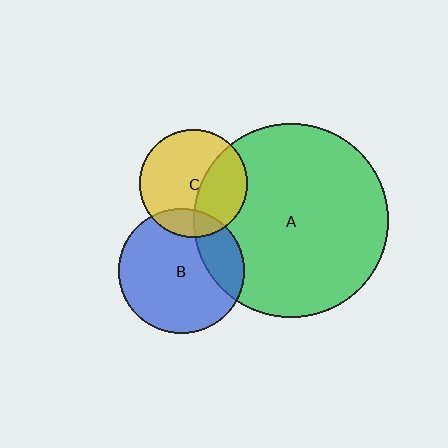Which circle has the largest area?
Circle A (green).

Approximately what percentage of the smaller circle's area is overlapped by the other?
Approximately 20%.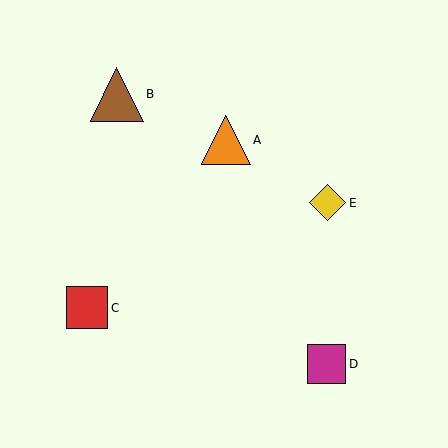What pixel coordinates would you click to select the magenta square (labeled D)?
Click at (327, 364) to select the magenta square D.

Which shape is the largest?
The brown triangle (labeled B) is the largest.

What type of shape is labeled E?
Shape E is a yellow diamond.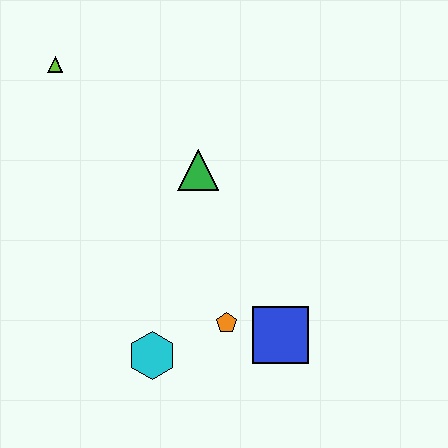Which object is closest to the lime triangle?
The green triangle is closest to the lime triangle.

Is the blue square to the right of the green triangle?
Yes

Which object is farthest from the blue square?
The lime triangle is farthest from the blue square.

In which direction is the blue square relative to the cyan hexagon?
The blue square is to the right of the cyan hexagon.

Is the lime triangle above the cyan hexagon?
Yes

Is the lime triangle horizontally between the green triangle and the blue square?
No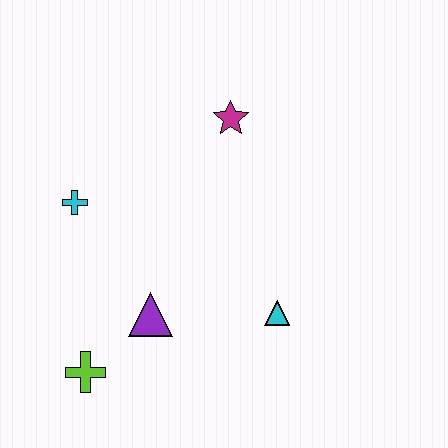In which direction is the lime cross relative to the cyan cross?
The lime cross is below the cyan cross.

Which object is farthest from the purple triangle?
The magenta star is farthest from the purple triangle.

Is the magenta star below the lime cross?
No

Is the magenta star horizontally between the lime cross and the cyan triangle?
Yes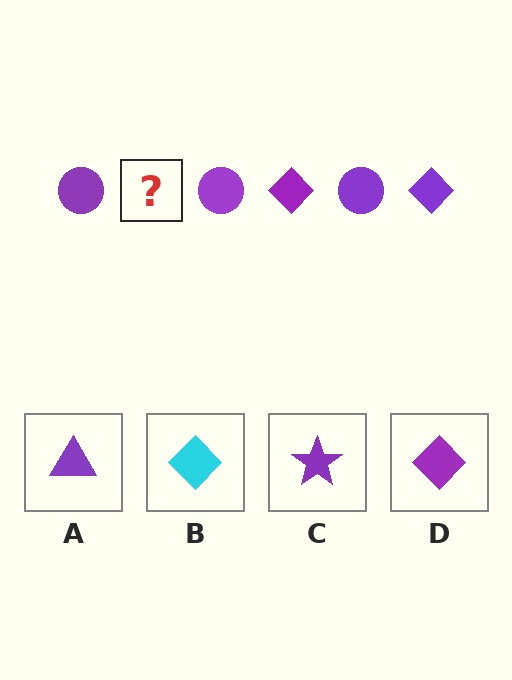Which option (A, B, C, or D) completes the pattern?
D.